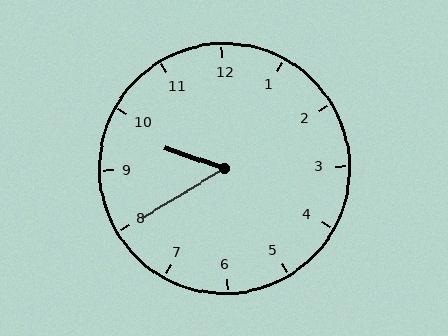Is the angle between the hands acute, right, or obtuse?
It is acute.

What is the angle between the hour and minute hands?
Approximately 50 degrees.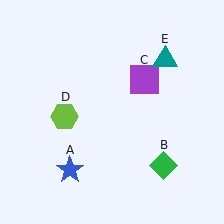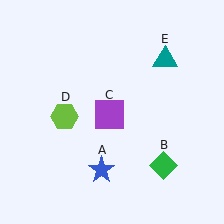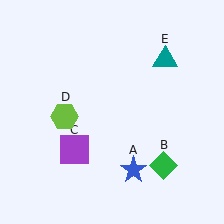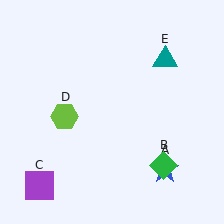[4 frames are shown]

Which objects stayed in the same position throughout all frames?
Green diamond (object B) and lime hexagon (object D) and teal triangle (object E) remained stationary.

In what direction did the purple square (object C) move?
The purple square (object C) moved down and to the left.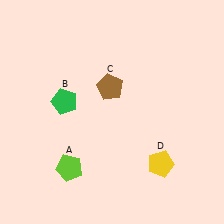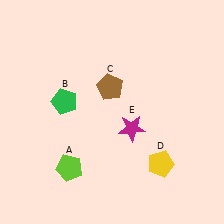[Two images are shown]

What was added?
A magenta star (E) was added in Image 2.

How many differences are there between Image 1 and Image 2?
There is 1 difference between the two images.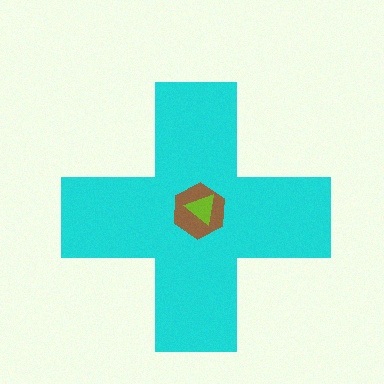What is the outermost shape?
The cyan cross.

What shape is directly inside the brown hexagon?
The lime triangle.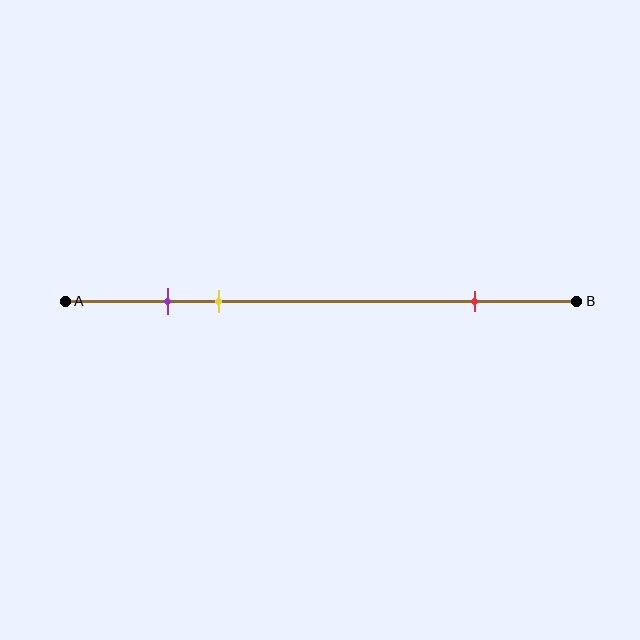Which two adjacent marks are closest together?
The purple and yellow marks are the closest adjacent pair.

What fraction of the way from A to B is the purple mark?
The purple mark is approximately 20% (0.2) of the way from A to B.